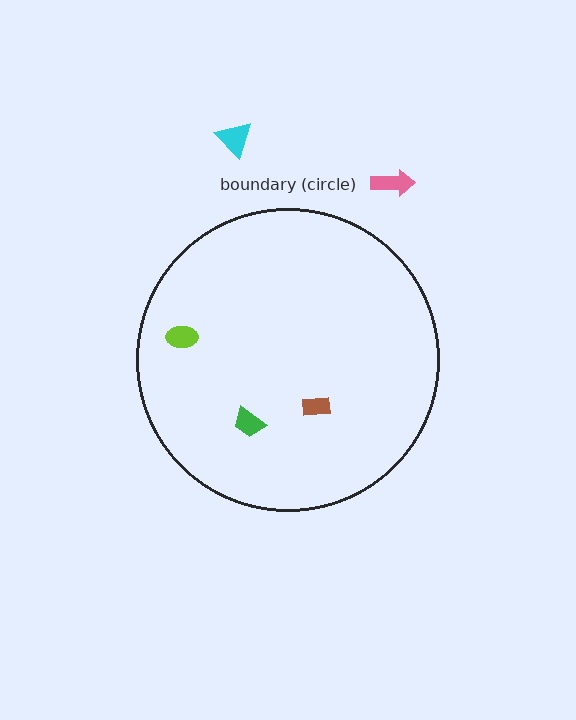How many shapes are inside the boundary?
3 inside, 2 outside.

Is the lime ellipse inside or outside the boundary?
Inside.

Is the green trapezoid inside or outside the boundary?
Inside.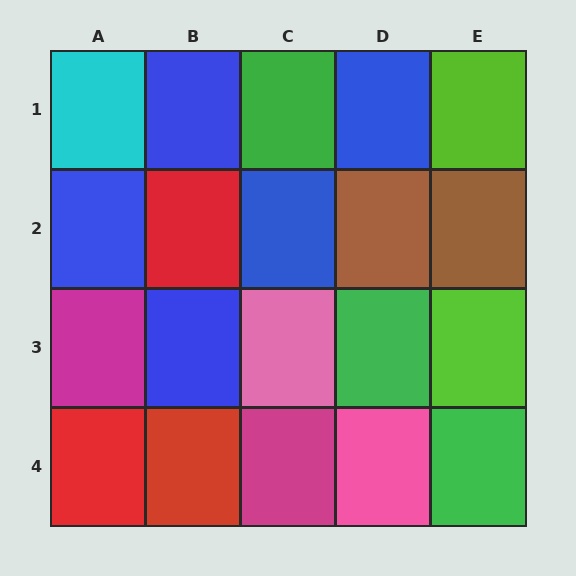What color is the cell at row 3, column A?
Magenta.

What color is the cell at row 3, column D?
Green.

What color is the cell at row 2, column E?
Brown.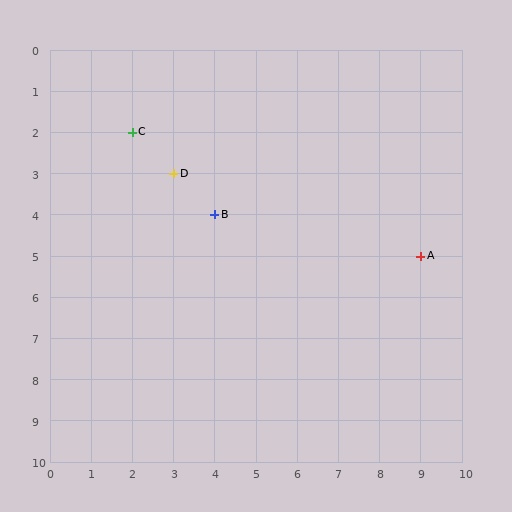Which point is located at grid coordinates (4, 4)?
Point B is at (4, 4).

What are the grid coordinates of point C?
Point C is at grid coordinates (2, 2).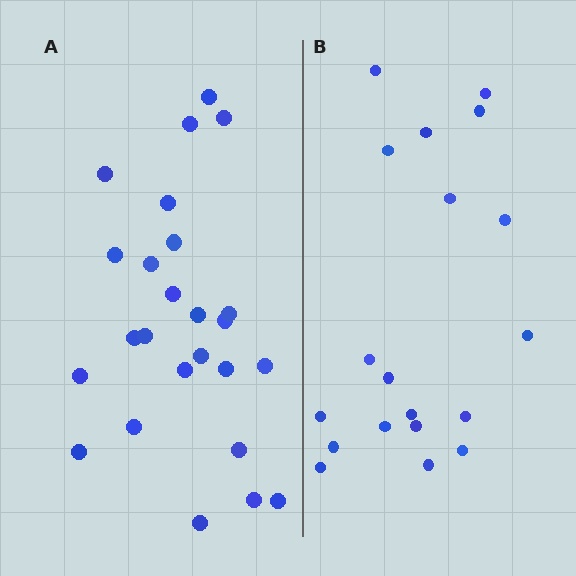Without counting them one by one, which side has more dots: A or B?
Region A (the left region) has more dots.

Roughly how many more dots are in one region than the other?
Region A has about 6 more dots than region B.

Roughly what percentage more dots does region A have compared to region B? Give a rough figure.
About 30% more.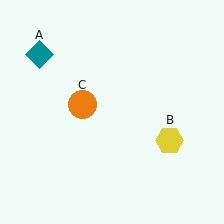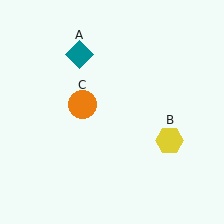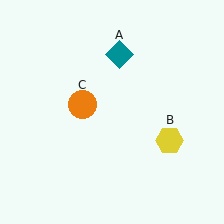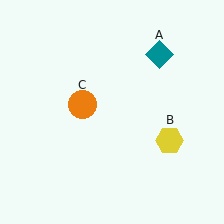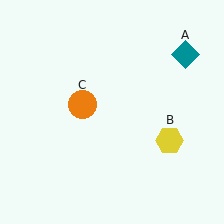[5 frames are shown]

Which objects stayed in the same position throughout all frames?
Yellow hexagon (object B) and orange circle (object C) remained stationary.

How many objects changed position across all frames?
1 object changed position: teal diamond (object A).